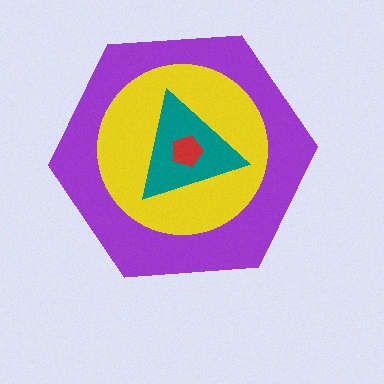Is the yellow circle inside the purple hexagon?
Yes.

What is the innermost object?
The red pentagon.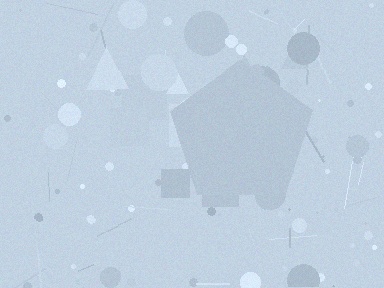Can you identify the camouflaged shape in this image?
The camouflaged shape is a pentagon.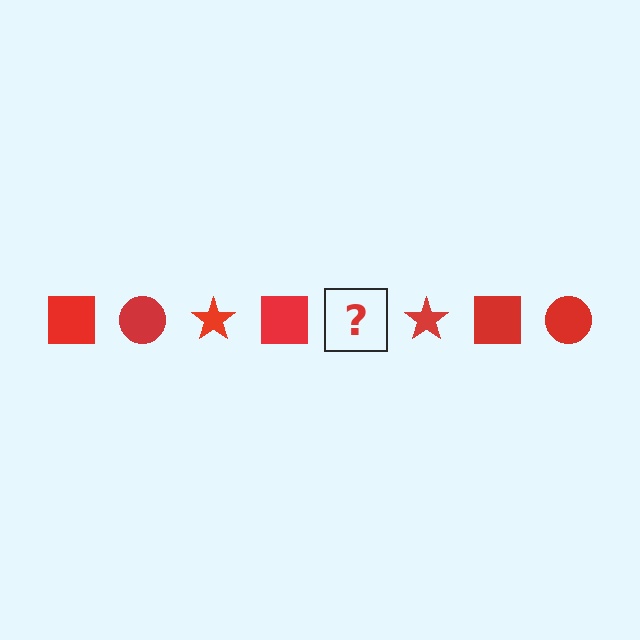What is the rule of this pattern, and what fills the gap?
The rule is that the pattern cycles through square, circle, star shapes in red. The gap should be filled with a red circle.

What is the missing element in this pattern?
The missing element is a red circle.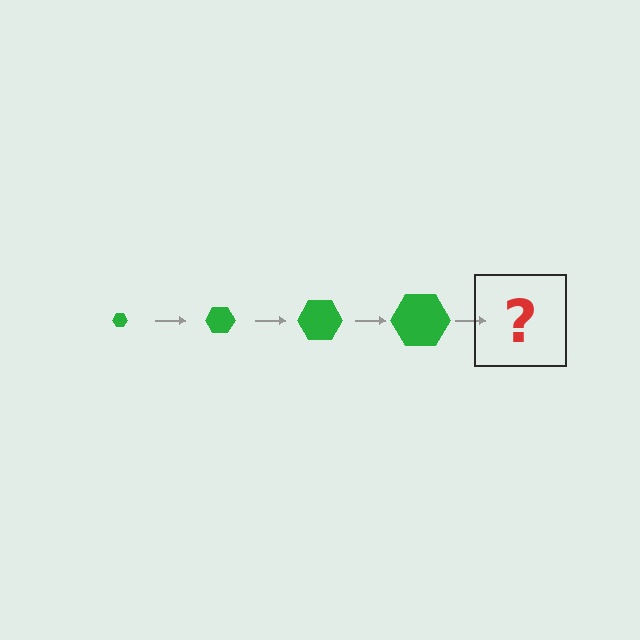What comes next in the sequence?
The next element should be a green hexagon, larger than the previous one.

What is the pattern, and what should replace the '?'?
The pattern is that the hexagon gets progressively larger each step. The '?' should be a green hexagon, larger than the previous one.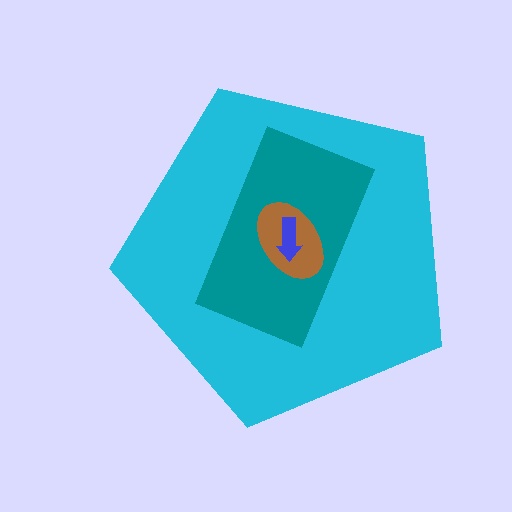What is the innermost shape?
The blue arrow.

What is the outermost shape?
The cyan pentagon.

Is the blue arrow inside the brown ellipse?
Yes.